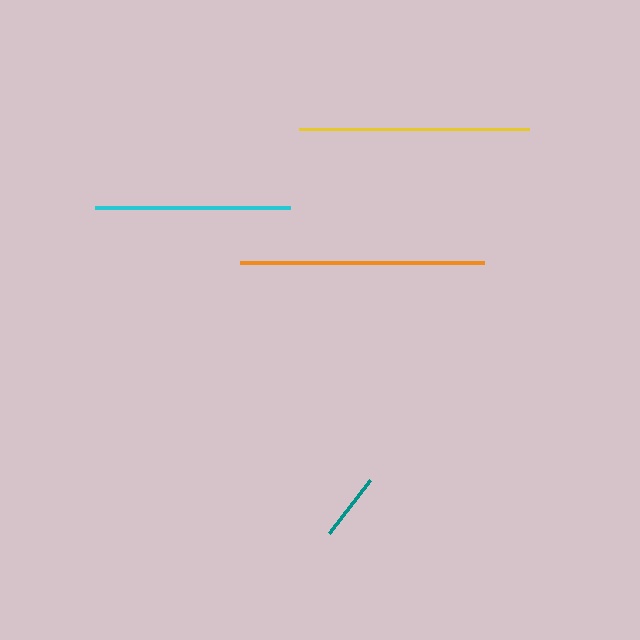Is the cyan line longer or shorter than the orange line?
The orange line is longer than the cyan line.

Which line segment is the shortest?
The teal line is the shortest at approximately 67 pixels.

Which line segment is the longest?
The orange line is the longest at approximately 243 pixels.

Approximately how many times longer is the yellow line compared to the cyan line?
The yellow line is approximately 1.2 times the length of the cyan line.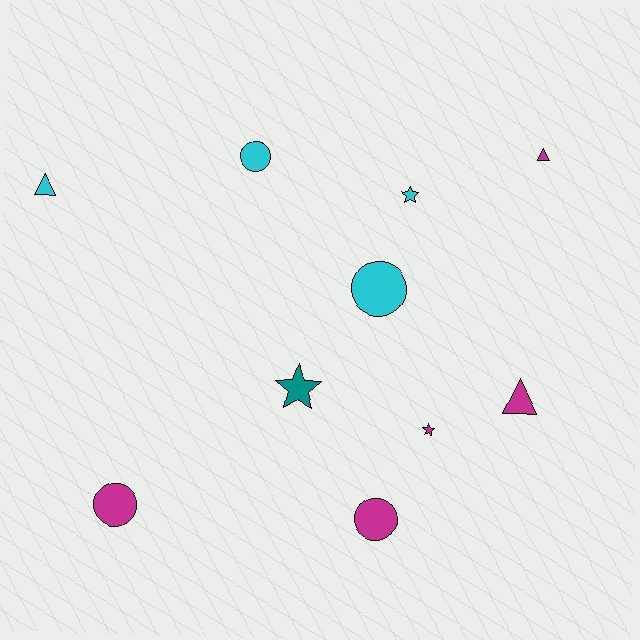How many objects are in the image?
There are 10 objects.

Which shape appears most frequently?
Circle, with 4 objects.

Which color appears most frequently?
Magenta, with 5 objects.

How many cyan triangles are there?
There is 1 cyan triangle.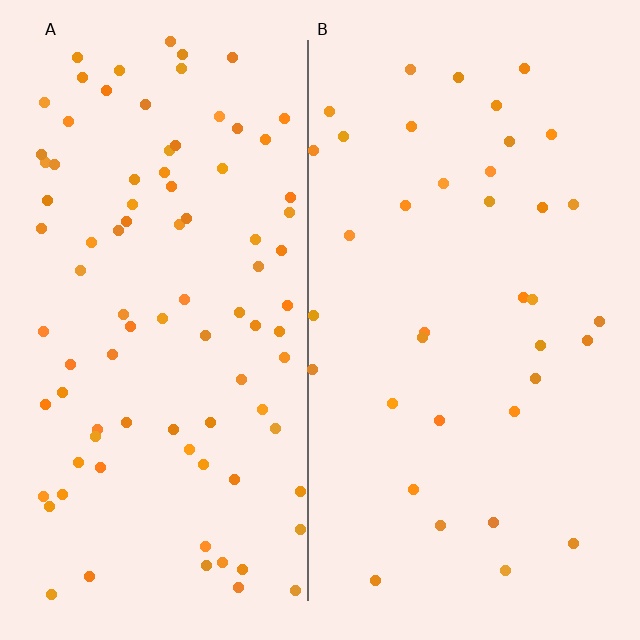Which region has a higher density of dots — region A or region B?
A (the left).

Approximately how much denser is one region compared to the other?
Approximately 2.4× — region A over region B.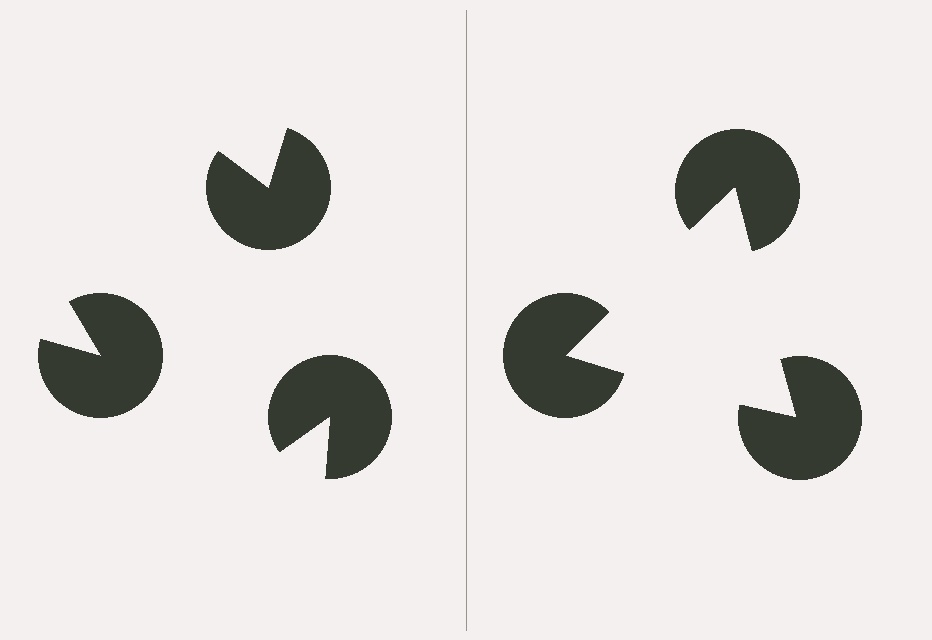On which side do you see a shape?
An illusory triangle appears on the right side. On the left side the wedge cuts are rotated, so no coherent shape forms.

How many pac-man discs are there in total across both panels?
6 — 3 on each side.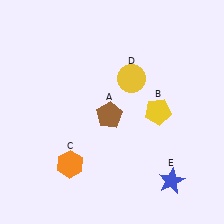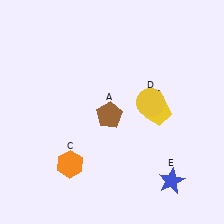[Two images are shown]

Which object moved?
The yellow circle (D) moved down.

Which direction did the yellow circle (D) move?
The yellow circle (D) moved down.